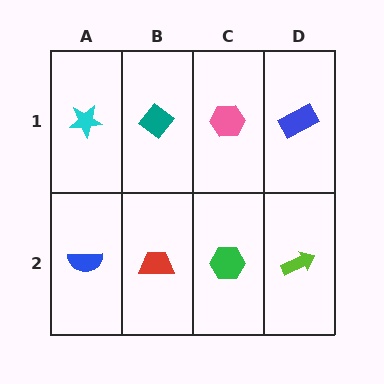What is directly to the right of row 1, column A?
A teal diamond.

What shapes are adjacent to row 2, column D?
A blue rectangle (row 1, column D), a green hexagon (row 2, column C).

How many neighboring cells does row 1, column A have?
2.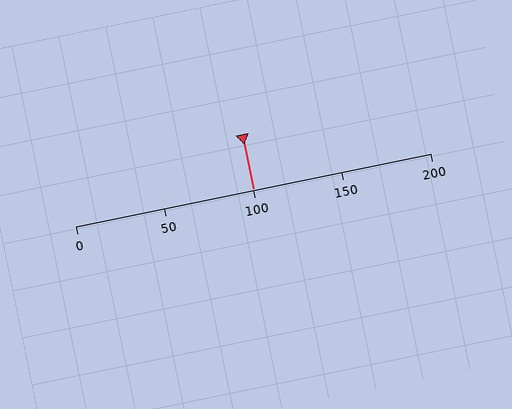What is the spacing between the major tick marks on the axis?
The major ticks are spaced 50 apart.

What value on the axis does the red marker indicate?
The marker indicates approximately 100.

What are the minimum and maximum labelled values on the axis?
The axis runs from 0 to 200.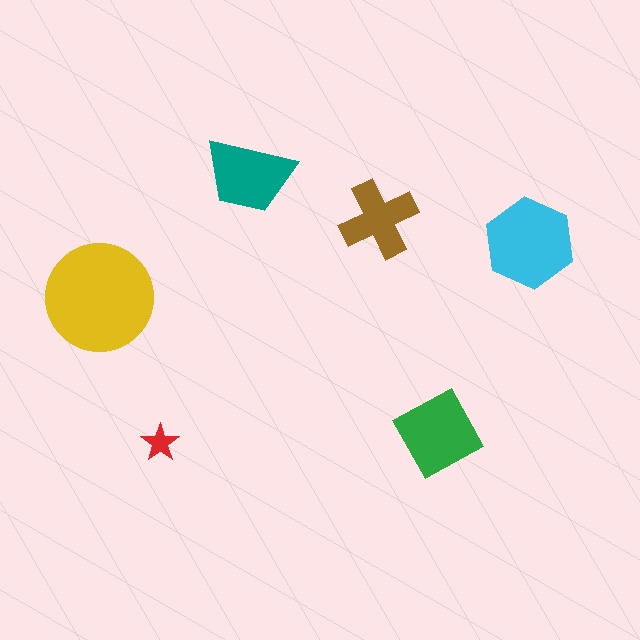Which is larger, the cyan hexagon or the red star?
The cyan hexagon.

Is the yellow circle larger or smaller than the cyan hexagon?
Larger.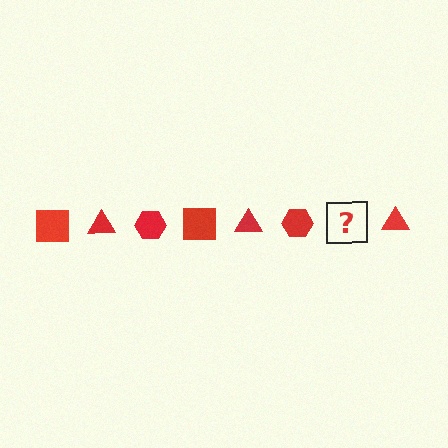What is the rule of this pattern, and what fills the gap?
The rule is that the pattern cycles through square, triangle, hexagon shapes in red. The gap should be filled with a red square.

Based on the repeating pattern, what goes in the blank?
The blank should be a red square.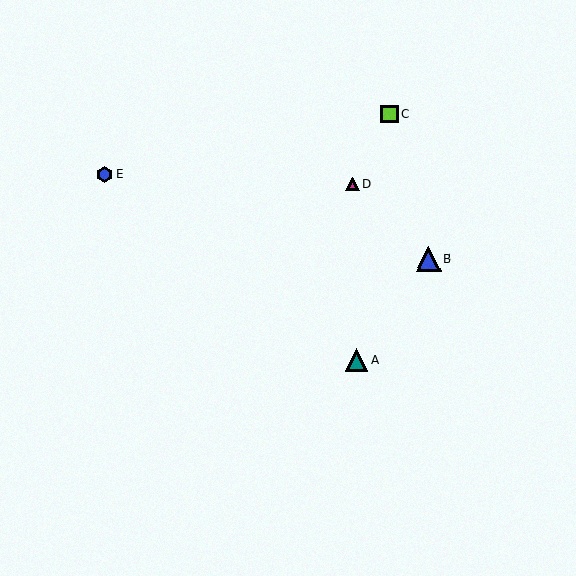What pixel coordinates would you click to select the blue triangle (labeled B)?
Click at (428, 259) to select the blue triangle B.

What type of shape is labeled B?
Shape B is a blue triangle.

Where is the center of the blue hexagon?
The center of the blue hexagon is at (105, 174).